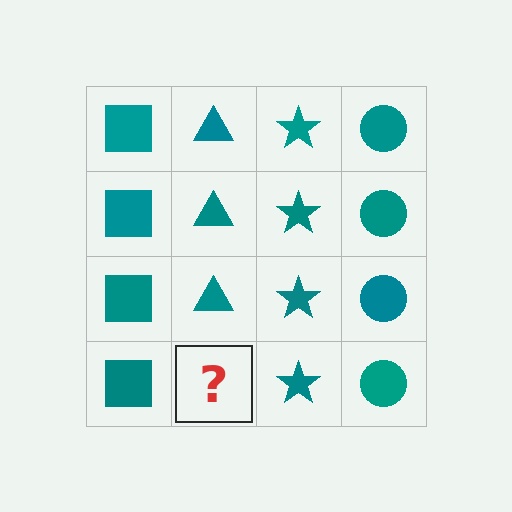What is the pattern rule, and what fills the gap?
The rule is that each column has a consistent shape. The gap should be filled with a teal triangle.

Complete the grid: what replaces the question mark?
The question mark should be replaced with a teal triangle.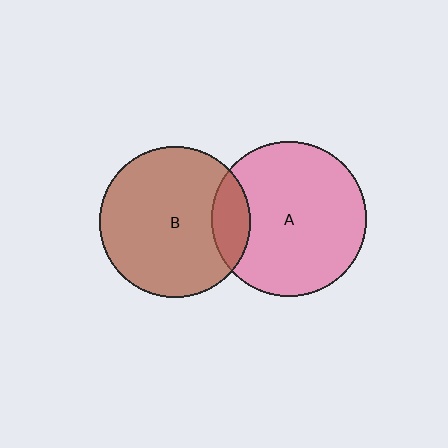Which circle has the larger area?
Circle A (pink).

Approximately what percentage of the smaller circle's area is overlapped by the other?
Approximately 15%.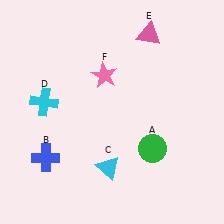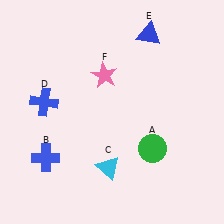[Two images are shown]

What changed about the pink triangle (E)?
In Image 1, E is pink. In Image 2, it changed to blue.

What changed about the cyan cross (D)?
In Image 1, D is cyan. In Image 2, it changed to blue.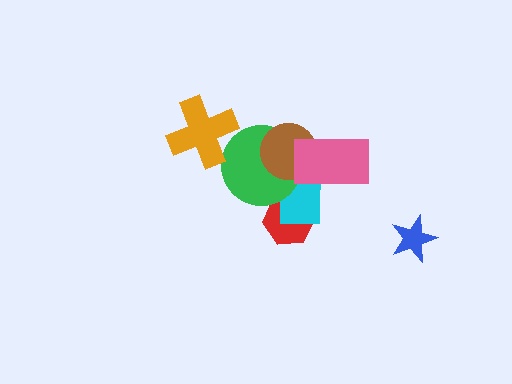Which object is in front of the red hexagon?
The cyan rectangle is in front of the red hexagon.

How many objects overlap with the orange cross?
1 object overlaps with the orange cross.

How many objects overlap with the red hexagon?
1 object overlaps with the red hexagon.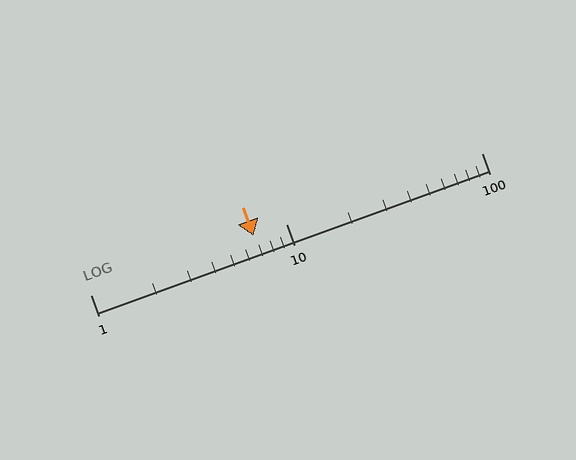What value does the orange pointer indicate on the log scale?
The pointer indicates approximately 6.8.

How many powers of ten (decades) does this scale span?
The scale spans 2 decades, from 1 to 100.